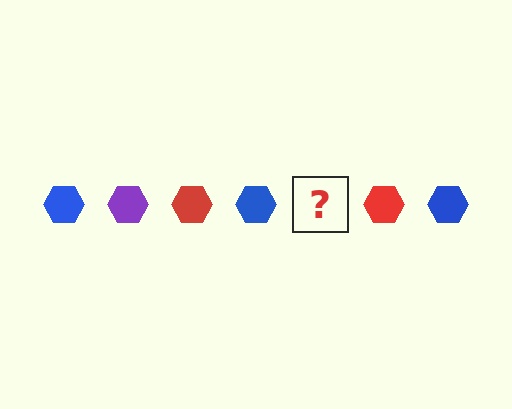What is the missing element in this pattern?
The missing element is a purple hexagon.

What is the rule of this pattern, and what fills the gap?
The rule is that the pattern cycles through blue, purple, red hexagons. The gap should be filled with a purple hexagon.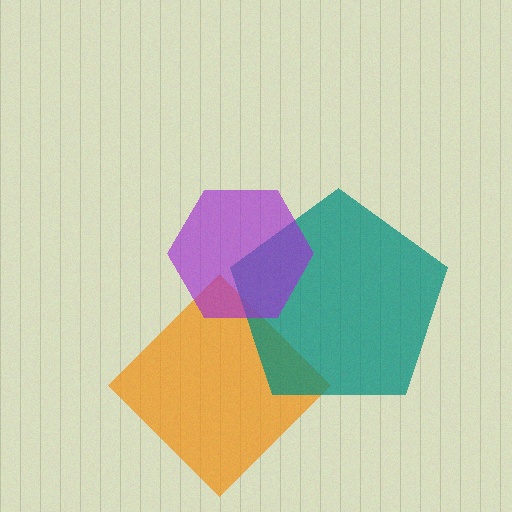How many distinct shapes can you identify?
There are 3 distinct shapes: an orange diamond, a teal pentagon, a purple hexagon.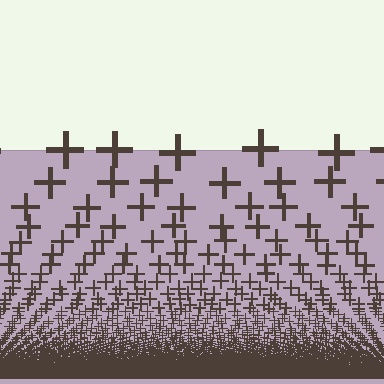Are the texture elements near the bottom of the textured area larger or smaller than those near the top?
Smaller. The gradient is inverted — elements near the bottom are smaller and denser.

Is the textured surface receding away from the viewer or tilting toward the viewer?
The surface appears to tilt toward the viewer. Texture elements get larger and sparser toward the top.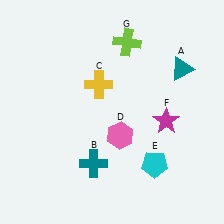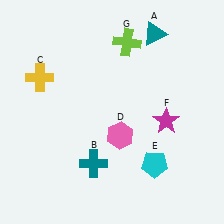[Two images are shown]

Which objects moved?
The objects that moved are: the teal triangle (A), the yellow cross (C).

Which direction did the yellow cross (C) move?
The yellow cross (C) moved left.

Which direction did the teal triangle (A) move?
The teal triangle (A) moved up.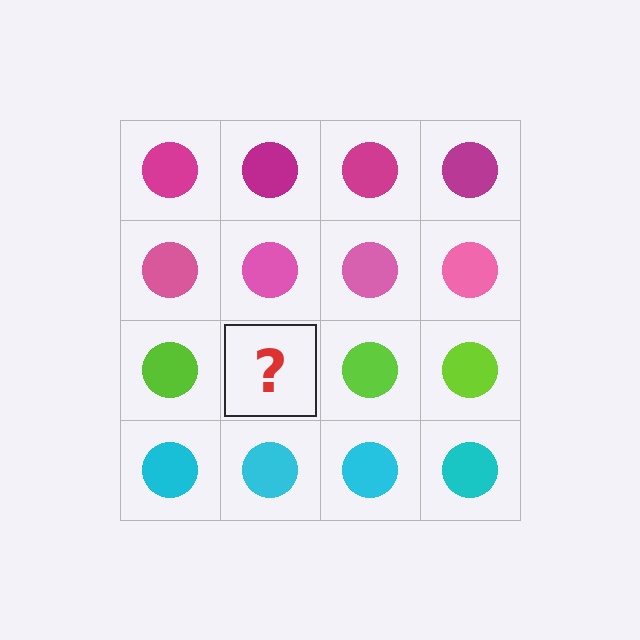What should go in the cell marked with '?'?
The missing cell should contain a lime circle.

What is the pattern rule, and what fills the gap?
The rule is that each row has a consistent color. The gap should be filled with a lime circle.